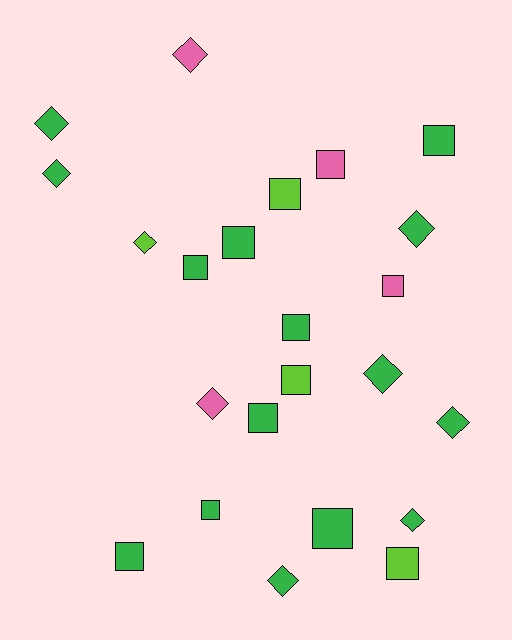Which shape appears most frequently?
Square, with 13 objects.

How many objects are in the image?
There are 23 objects.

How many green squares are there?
There are 8 green squares.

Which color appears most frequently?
Green, with 15 objects.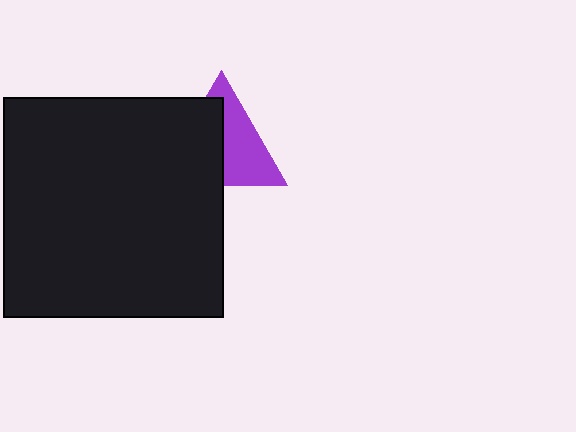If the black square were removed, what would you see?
You would see the complete purple triangle.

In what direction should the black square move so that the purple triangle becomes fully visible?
The black square should move left. That is the shortest direction to clear the overlap and leave the purple triangle fully visible.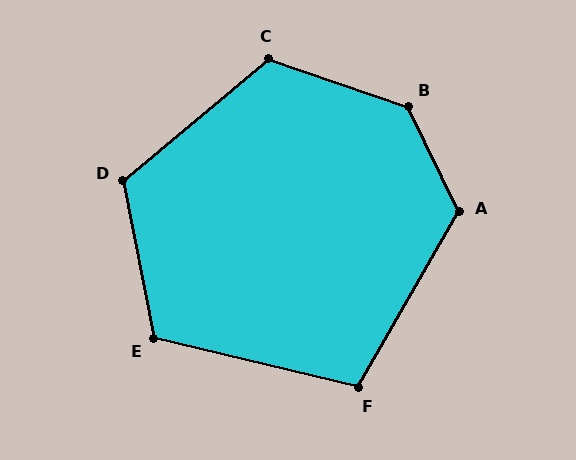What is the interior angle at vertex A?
Approximately 124 degrees (obtuse).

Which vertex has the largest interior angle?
B, at approximately 135 degrees.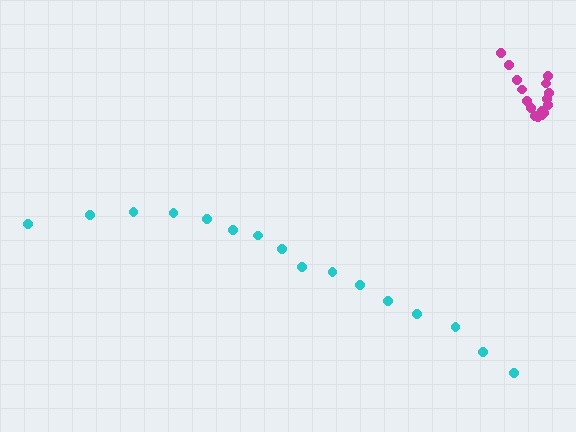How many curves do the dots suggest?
There are 2 distinct paths.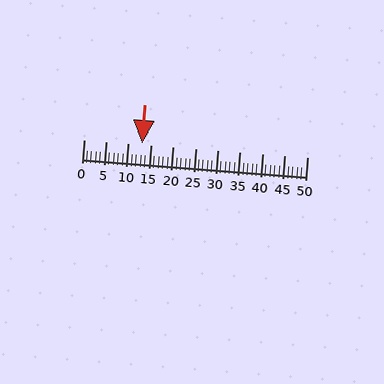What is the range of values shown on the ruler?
The ruler shows values from 0 to 50.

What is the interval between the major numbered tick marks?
The major tick marks are spaced 5 units apart.